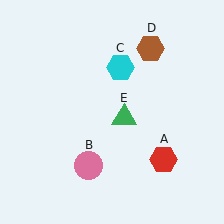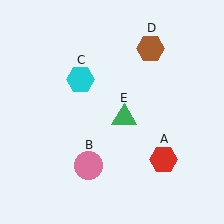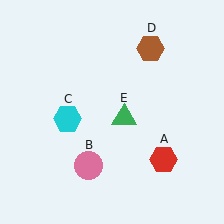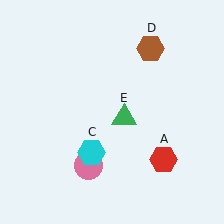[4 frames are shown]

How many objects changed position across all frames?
1 object changed position: cyan hexagon (object C).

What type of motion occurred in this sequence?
The cyan hexagon (object C) rotated counterclockwise around the center of the scene.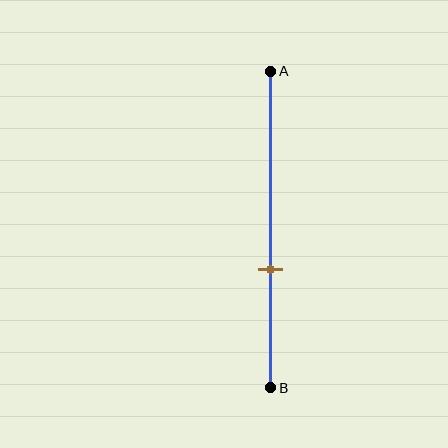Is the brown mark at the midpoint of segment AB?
No, the mark is at about 65% from A, not at the 50% midpoint.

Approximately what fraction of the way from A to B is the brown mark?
The brown mark is approximately 65% of the way from A to B.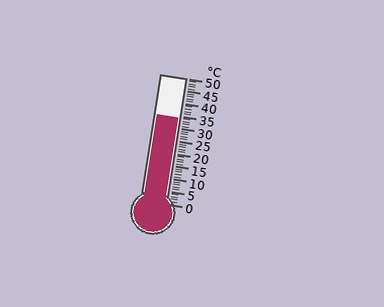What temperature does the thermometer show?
The thermometer shows approximately 34°C.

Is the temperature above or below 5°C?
The temperature is above 5°C.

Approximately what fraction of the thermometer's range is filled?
The thermometer is filled to approximately 70% of its range.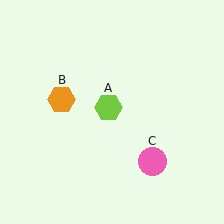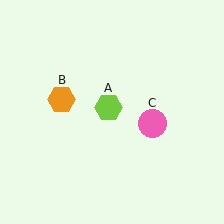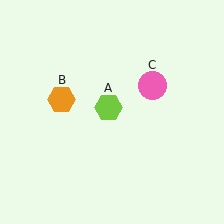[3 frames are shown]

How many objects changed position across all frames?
1 object changed position: pink circle (object C).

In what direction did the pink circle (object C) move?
The pink circle (object C) moved up.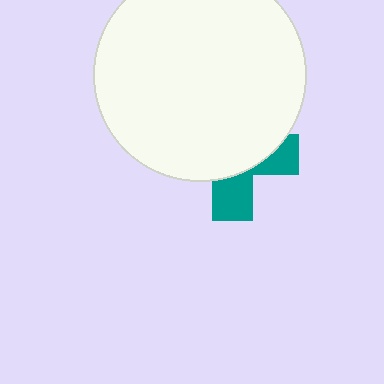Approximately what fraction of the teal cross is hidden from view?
Roughly 67% of the teal cross is hidden behind the white circle.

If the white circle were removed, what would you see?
You would see the complete teal cross.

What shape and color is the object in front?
The object in front is a white circle.